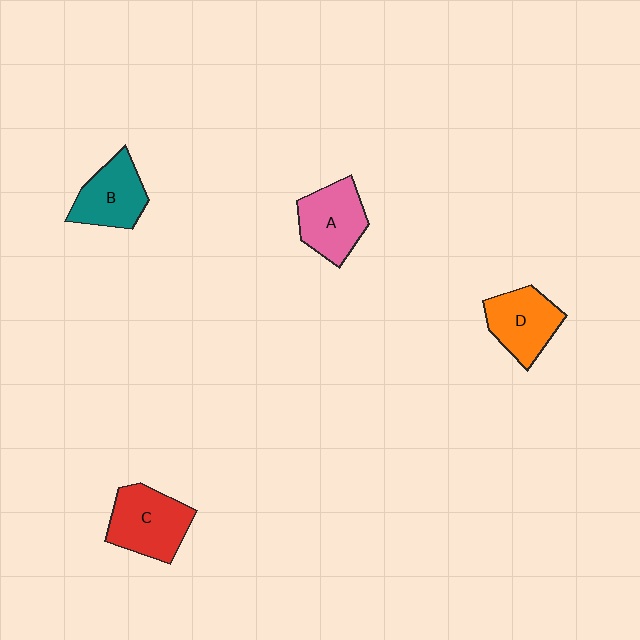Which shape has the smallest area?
Shape B (teal).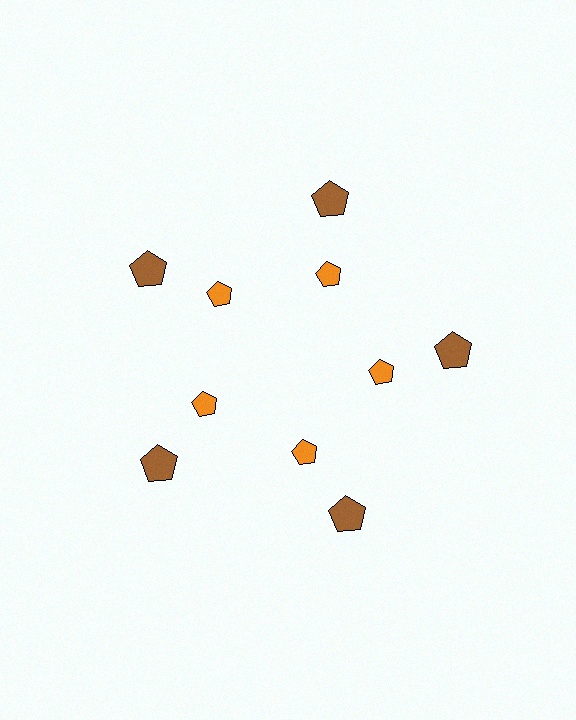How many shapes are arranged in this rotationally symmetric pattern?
There are 10 shapes, arranged in 5 groups of 2.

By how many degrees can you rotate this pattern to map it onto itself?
The pattern maps onto itself every 72 degrees of rotation.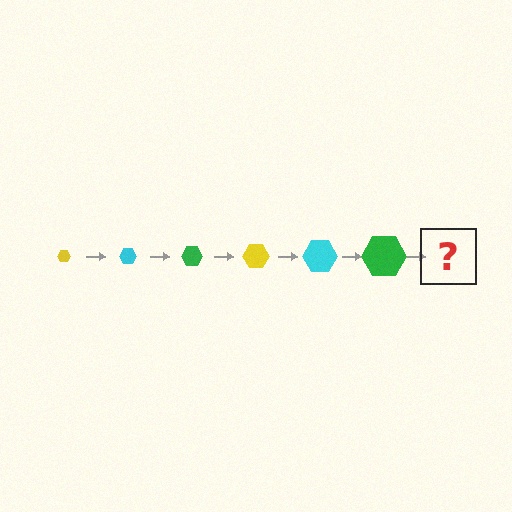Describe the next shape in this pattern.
It should be a yellow hexagon, larger than the previous one.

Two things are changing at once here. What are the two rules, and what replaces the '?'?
The two rules are that the hexagon grows larger each step and the color cycles through yellow, cyan, and green. The '?' should be a yellow hexagon, larger than the previous one.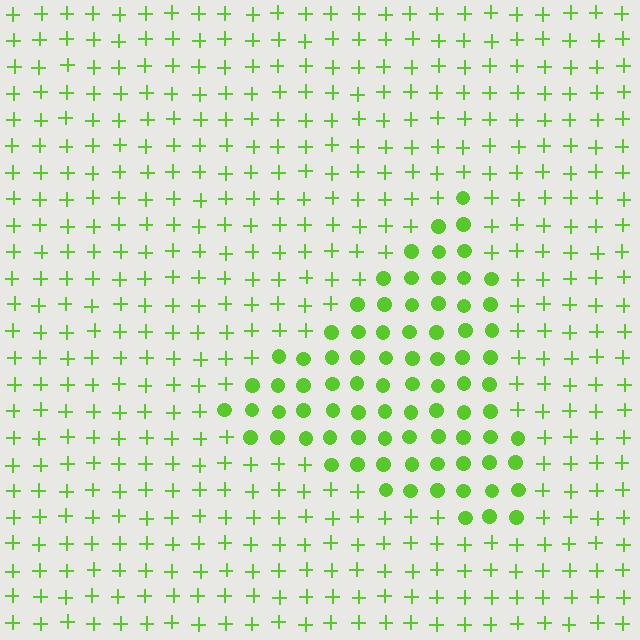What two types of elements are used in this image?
The image uses circles inside the triangle region and plus signs outside it.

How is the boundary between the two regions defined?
The boundary is defined by a change in element shape: circles inside vs. plus signs outside. All elements share the same color and spacing.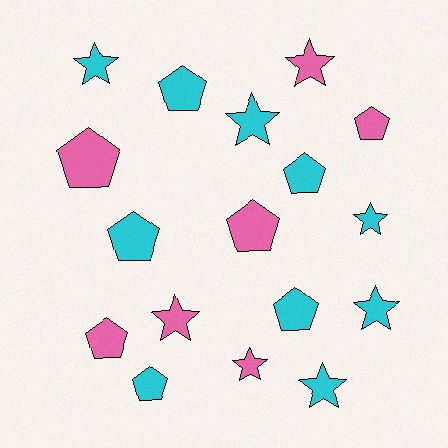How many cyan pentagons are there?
There are 5 cyan pentagons.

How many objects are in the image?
There are 17 objects.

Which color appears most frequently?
Cyan, with 10 objects.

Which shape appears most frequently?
Pentagon, with 9 objects.